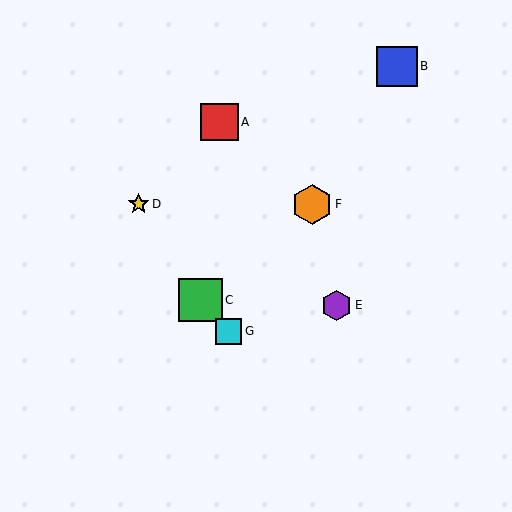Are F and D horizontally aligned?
Yes, both are at y≈204.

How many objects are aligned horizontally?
2 objects (D, F) are aligned horizontally.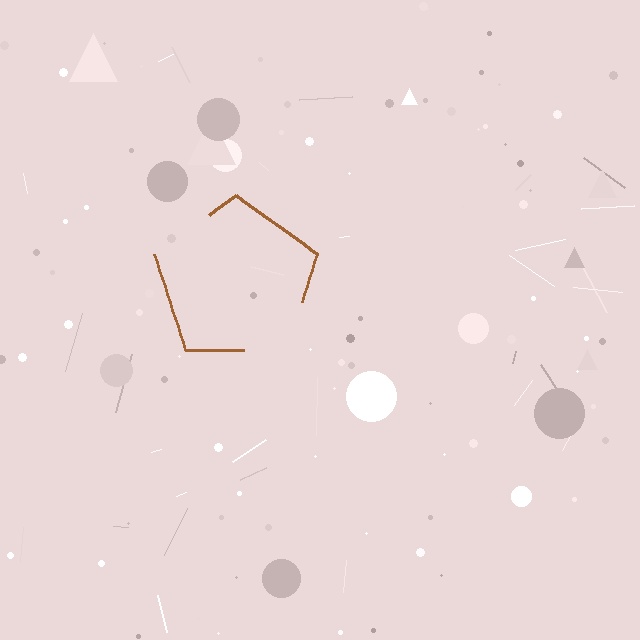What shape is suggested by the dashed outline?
The dashed outline suggests a pentagon.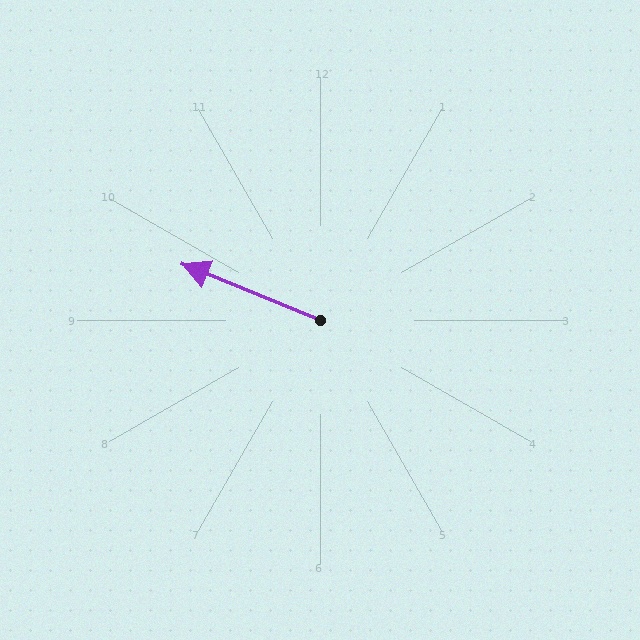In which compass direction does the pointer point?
West.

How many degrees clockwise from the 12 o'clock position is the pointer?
Approximately 292 degrees.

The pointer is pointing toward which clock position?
Roughly 10 o'clock.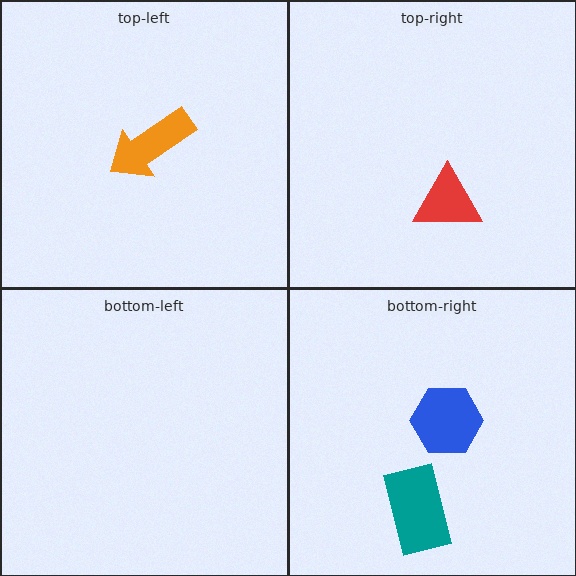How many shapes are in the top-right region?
1.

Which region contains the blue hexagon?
The bottom-right region.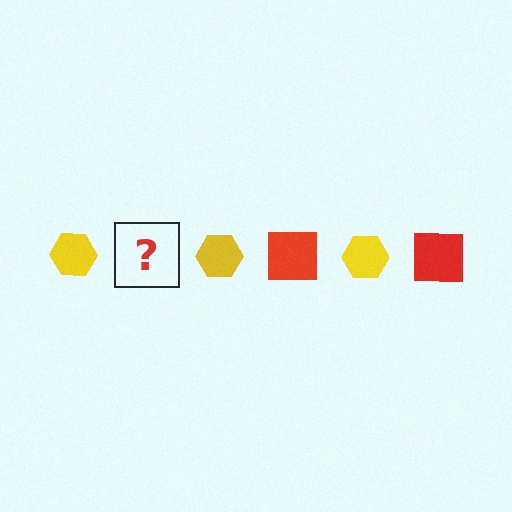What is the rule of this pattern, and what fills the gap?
The rule is that the pattern alternates between yellow hexagon and red square. The gap should be filled with a red square.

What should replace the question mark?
The question mark should be replaced with a red square.